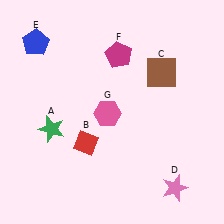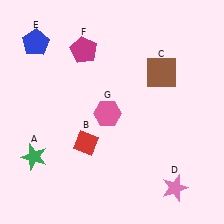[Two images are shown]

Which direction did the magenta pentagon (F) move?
The magenta pentagon (F) moved left.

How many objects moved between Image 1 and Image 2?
2 objects moved between the two images.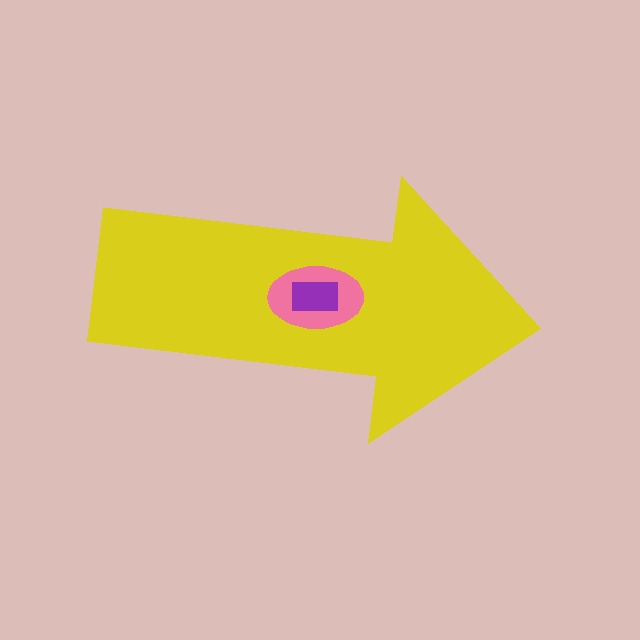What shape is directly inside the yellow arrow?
The pink ellipse.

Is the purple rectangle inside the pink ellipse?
Yes.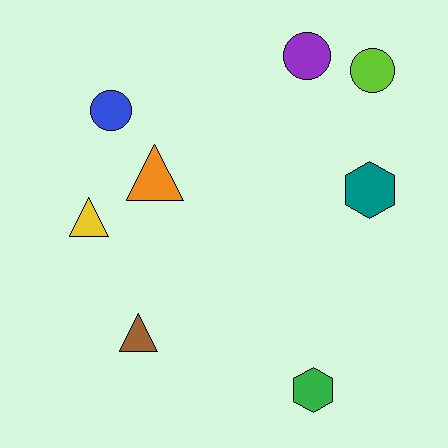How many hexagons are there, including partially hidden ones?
There are 2 hexagons.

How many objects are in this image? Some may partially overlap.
There are 8 objects.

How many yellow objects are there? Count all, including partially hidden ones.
There is 1 yellow object.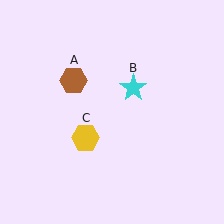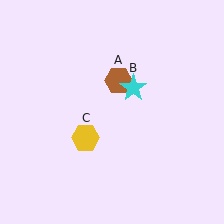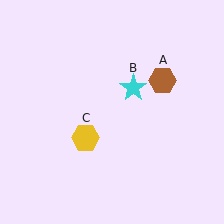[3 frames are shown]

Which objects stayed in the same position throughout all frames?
Cyan star (object B) and yellow hexagon (object C) remained stationary.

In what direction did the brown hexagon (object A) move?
The brown hexagon (object A) moved right.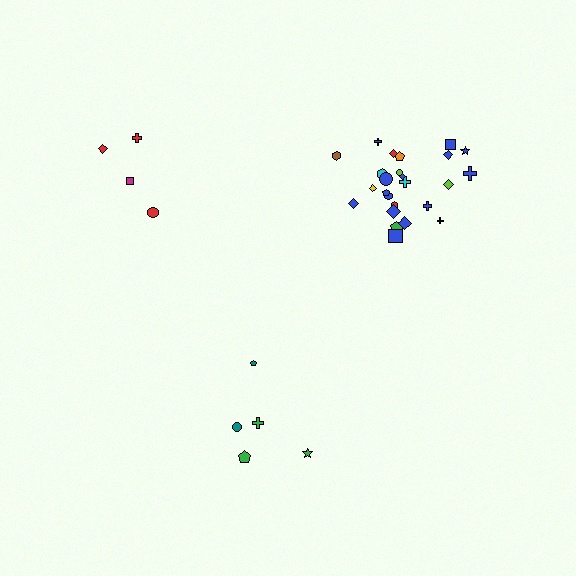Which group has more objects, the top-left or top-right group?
The top-right group.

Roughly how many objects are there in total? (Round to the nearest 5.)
Roughly 35 objects in total.